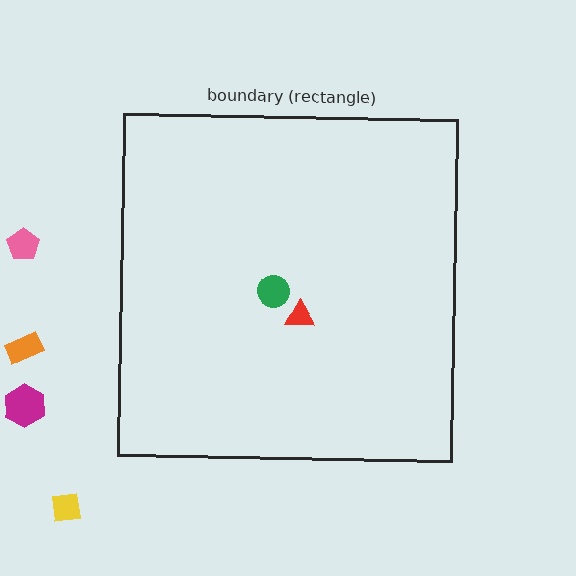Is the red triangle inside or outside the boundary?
Inside.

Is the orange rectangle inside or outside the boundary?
Outside.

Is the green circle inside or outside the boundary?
Inside.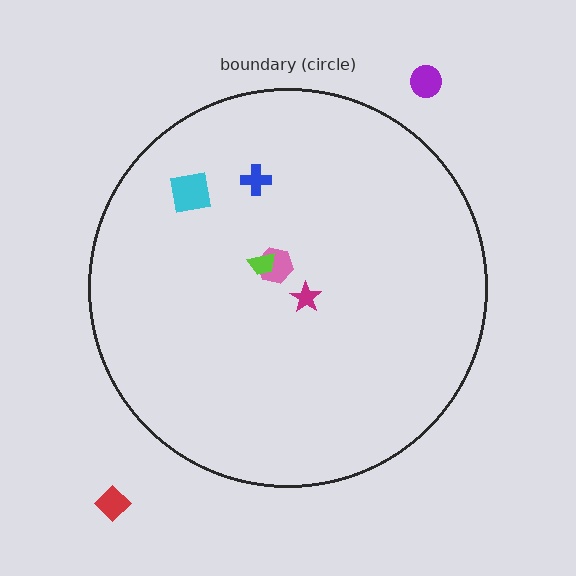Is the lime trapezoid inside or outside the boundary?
Inside.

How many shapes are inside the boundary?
5 inside, 2 outside.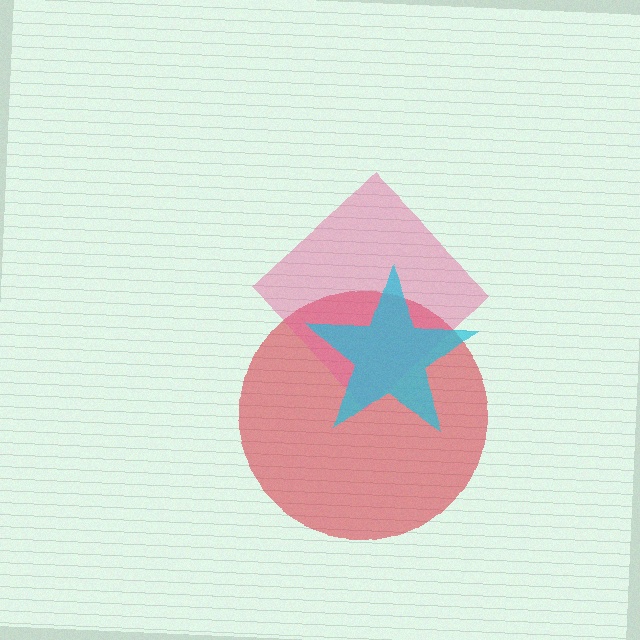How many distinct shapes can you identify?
There are 3 distinct shapes: a red circle, a pink diamond, a cyan star.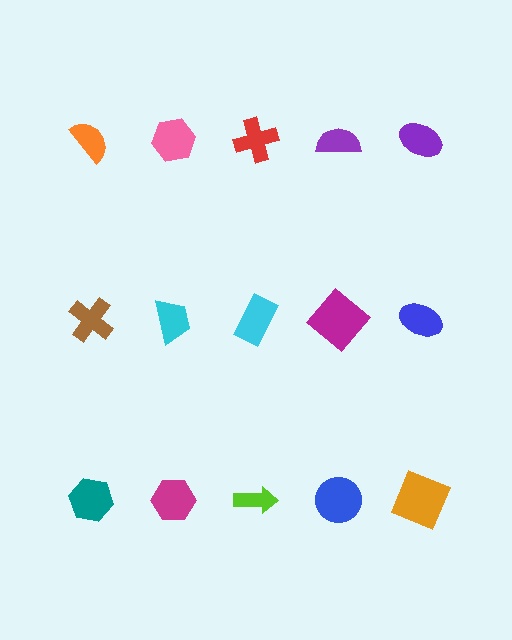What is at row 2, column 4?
A magenta diamond.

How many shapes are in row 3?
5 shapes.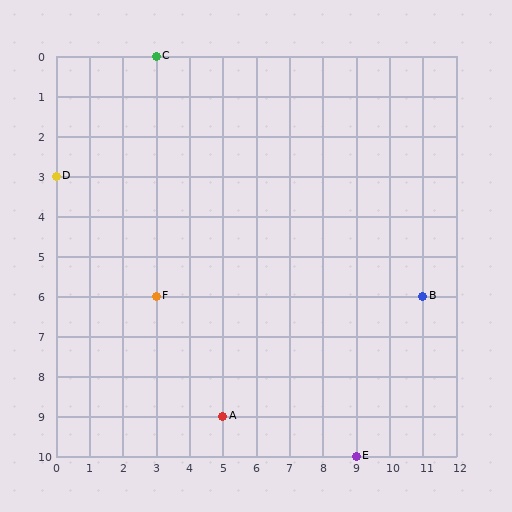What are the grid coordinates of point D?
Point D is at grid coordinates (0, 3).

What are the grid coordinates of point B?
Point B is at grid coordinates (11, 6).